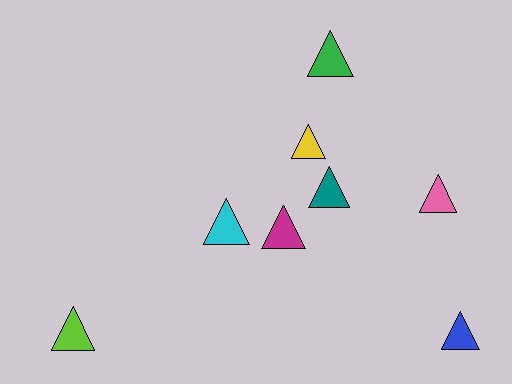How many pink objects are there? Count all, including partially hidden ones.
There is 1 pink object.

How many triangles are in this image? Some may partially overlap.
There are 8 triangles.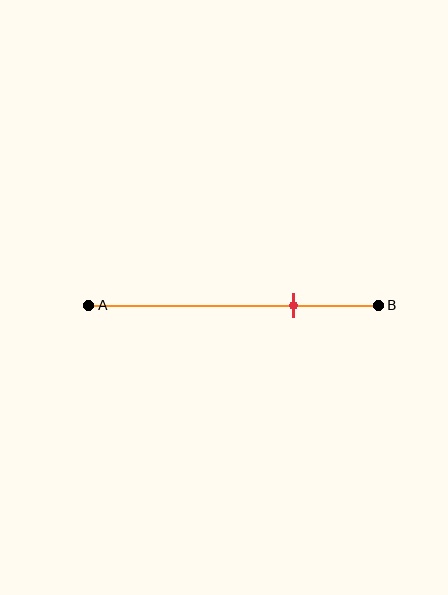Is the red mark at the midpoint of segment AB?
No, the mark is at about 70% from A, not at the 50% midpoint.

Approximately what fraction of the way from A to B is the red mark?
The red mark is approximately 70% of the way from A to B.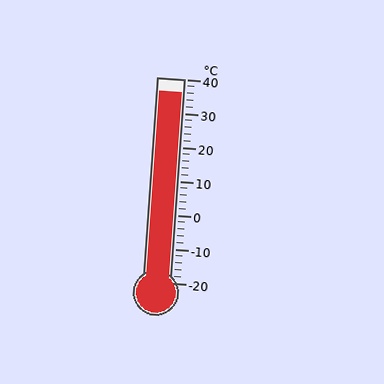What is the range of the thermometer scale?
The thermometer scale ranges from -20°C to 40°C.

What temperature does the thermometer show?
The thermometer shows approximately 36°C.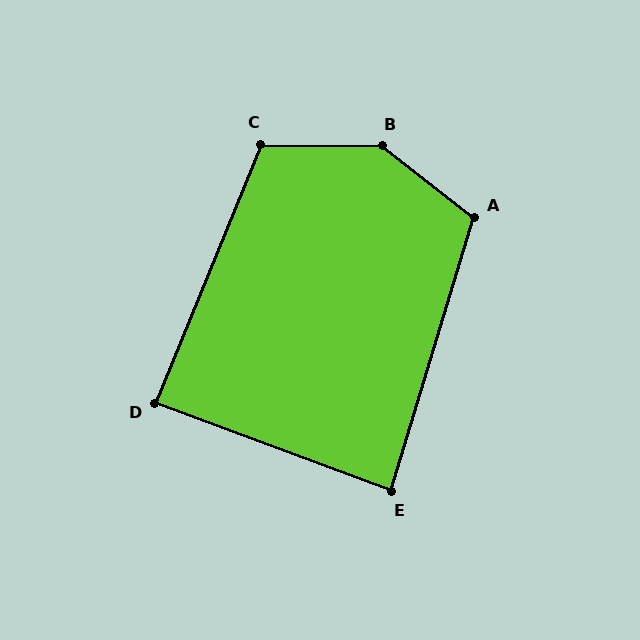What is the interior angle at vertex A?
Approximately 111 degrees (obtuse).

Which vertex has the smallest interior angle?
E, at approximately 87 degrees.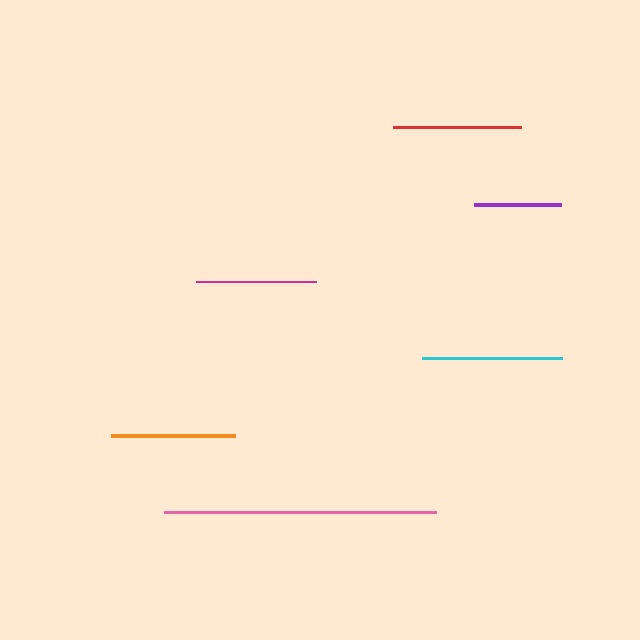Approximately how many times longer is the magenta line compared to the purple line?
The magenta line is approximately 1.4 times the length of the purple line.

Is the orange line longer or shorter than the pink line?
The pink line is longer than the orange line.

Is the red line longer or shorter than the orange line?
The red line is longer than the orange line.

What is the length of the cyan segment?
The cyan segment is approximately 140 pixels long.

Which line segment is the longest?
The pink line is the longest at approximately 273 pixels.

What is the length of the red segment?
The red segment is approximately 128 pixels long.